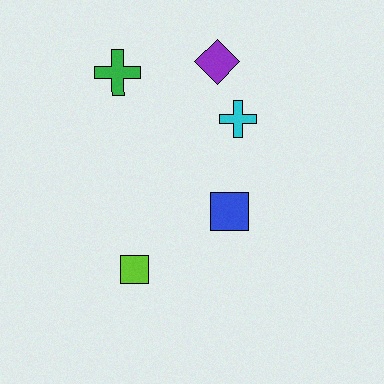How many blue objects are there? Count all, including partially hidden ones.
There is 1 blue object.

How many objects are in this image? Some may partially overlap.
There are 5 objects.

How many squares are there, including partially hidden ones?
There are 2 squares.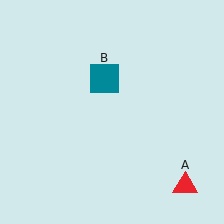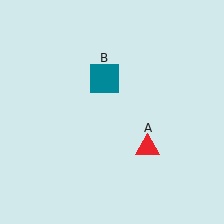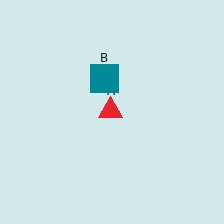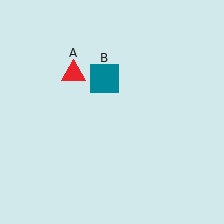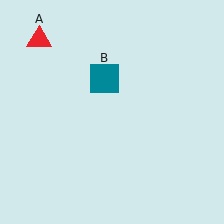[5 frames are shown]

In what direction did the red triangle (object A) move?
The red triangle (object A) moved up and to the left.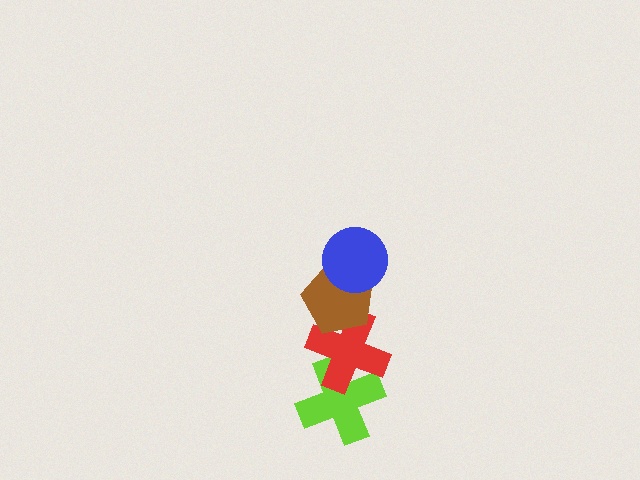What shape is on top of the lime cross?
The red cross is on top of the lime cross.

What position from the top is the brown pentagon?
The brown pentagon is 2nd from the top.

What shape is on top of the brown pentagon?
The blue circle is on top of the brown pentagon.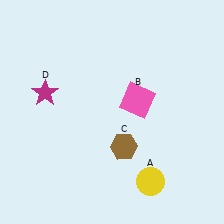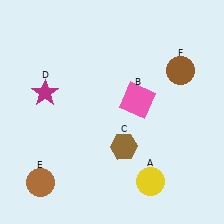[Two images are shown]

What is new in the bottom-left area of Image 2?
A brown circle (E) was added in the bottom-left area of Image 2.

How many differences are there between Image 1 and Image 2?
There are 2 differences between the two images.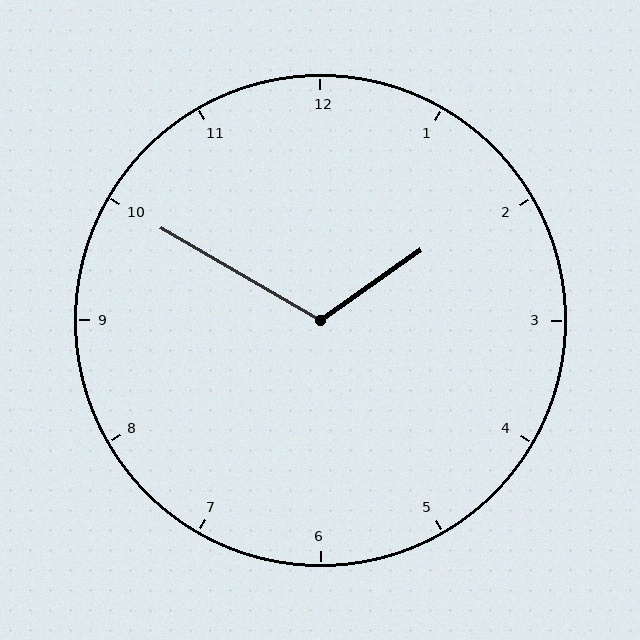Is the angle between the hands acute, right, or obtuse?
It is obtuse.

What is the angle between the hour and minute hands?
Approximately 115 degrees.